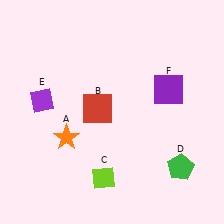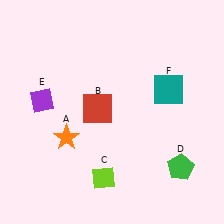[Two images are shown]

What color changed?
The square (F) changed from purple in Image 1 to teal in Image 2.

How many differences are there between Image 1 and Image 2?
There is 1 difference between the two images.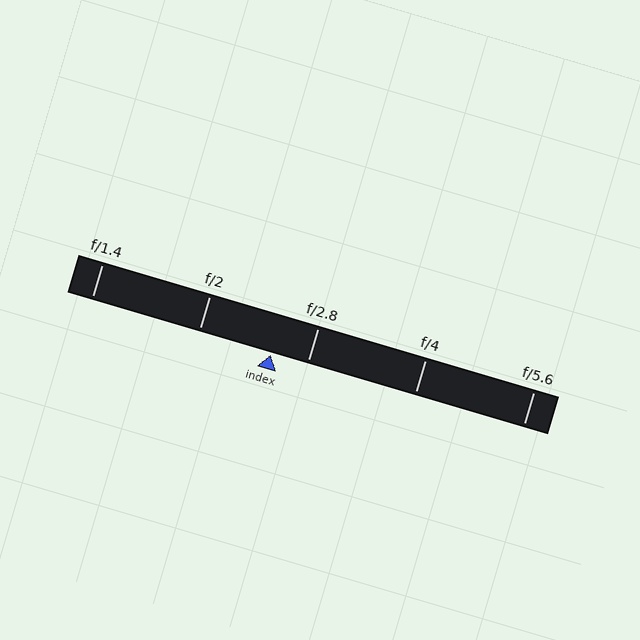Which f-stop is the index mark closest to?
The index mark is closest to f/2.8.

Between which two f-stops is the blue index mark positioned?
The index mark is between f/2 and f/2.8.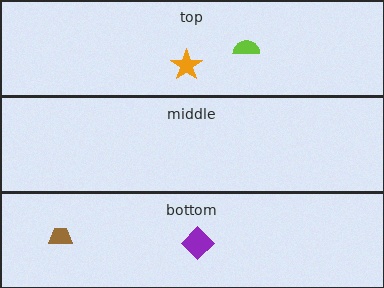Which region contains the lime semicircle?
The top region.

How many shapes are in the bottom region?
2.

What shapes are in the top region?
The orange star, the lime semicircle.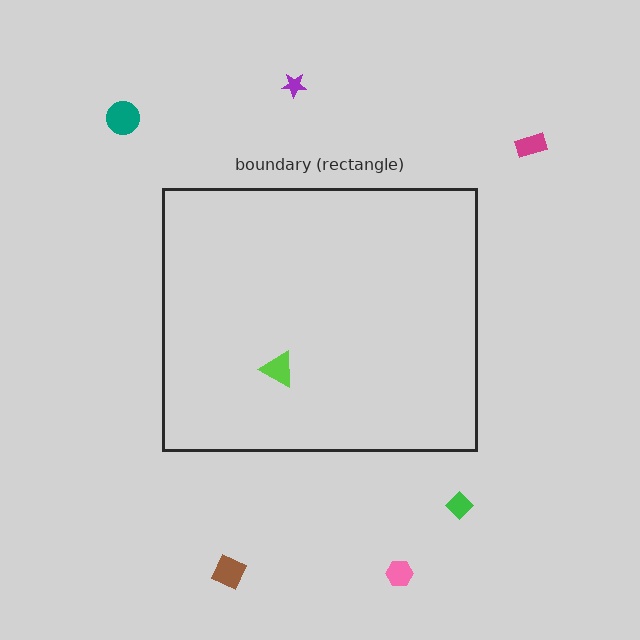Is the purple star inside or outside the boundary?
Outside.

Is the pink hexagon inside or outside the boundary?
Outside.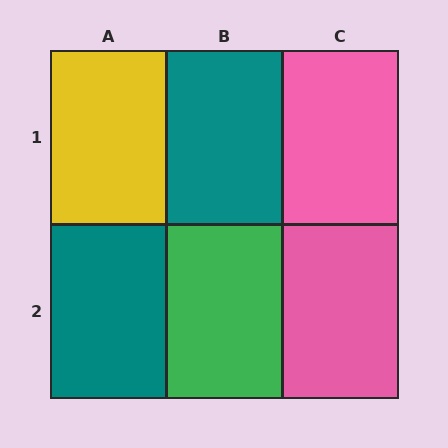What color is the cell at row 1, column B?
Teal.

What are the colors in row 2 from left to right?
Teal, green, pink.